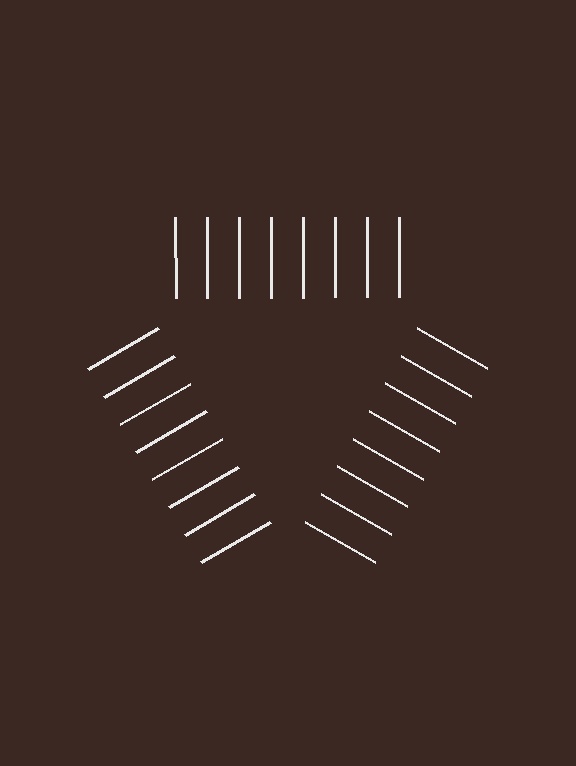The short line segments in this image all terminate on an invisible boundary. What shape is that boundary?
An illusory triangle — the line segments terminate on its edges but no continuous stroke is drawn.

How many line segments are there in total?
24 — 8 along each of the 3 edges.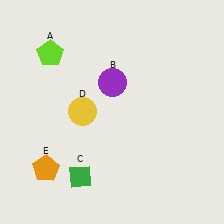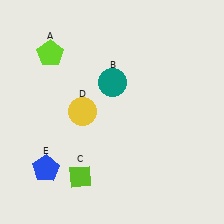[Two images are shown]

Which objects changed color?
B changed from purple to teal. C changed from green to lime. E changed from orange to blue.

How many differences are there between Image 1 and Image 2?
There are 3 differences between the two images.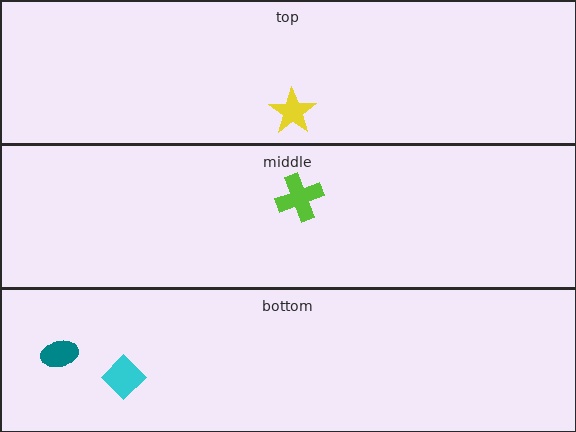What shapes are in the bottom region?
The cyan diamond, the teal ellipse.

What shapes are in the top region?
The yellow star.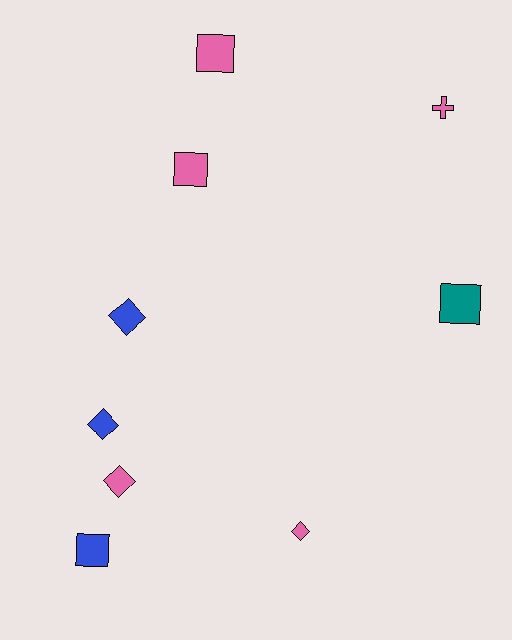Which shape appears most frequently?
Square, with 4 objects.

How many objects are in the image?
There are 9 objects.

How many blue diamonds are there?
There are 2 blue diamonds.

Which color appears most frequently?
Pink, with 5 objects.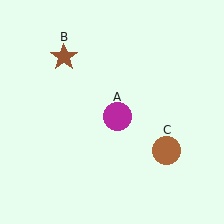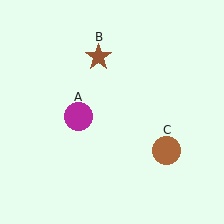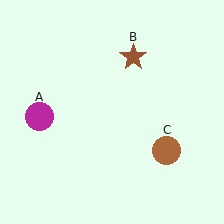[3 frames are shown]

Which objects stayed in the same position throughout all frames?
Brown circle (object C) remained stationary.